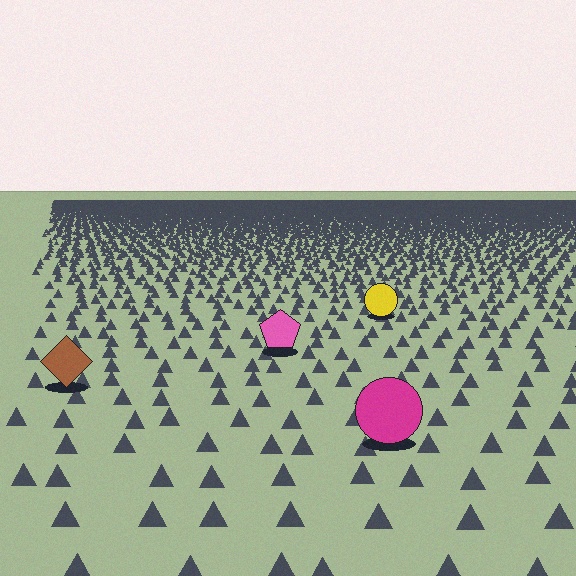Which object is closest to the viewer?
The magenta circle is closest. The texture marks near it are larger and more spread out.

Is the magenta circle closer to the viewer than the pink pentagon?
Yes. The magenta circle is closer — you can tell from the texture gradient: the ground texture is coarser near it.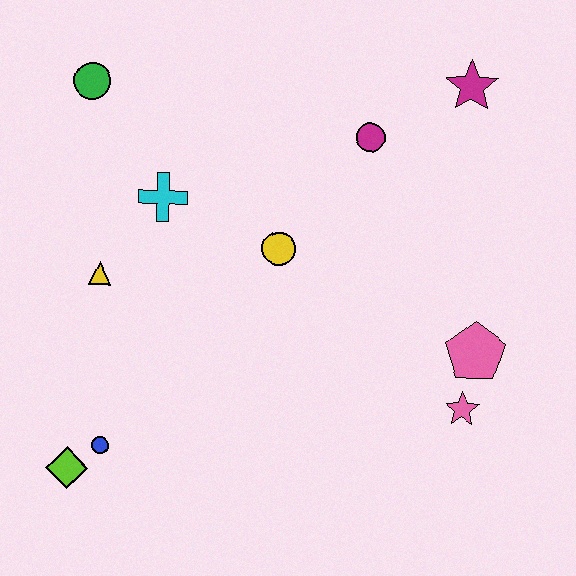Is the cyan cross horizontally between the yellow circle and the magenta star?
No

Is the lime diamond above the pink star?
No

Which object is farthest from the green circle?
The pink star is farthest from the green circle.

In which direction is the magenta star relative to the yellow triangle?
The magenta star is to the right of the yellow triangle.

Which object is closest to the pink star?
The pink pentagon is closest to the pink star.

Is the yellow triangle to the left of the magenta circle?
Yes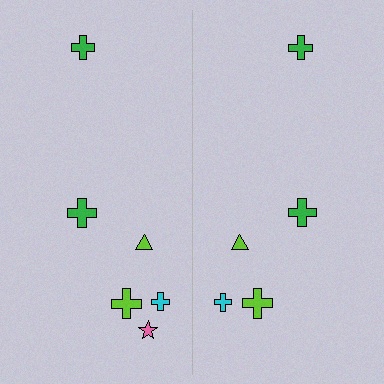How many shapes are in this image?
There are 11 shapes in this image.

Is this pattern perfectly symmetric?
No, the pattern is not perfectly symmetric. A pink star is missing from the right side.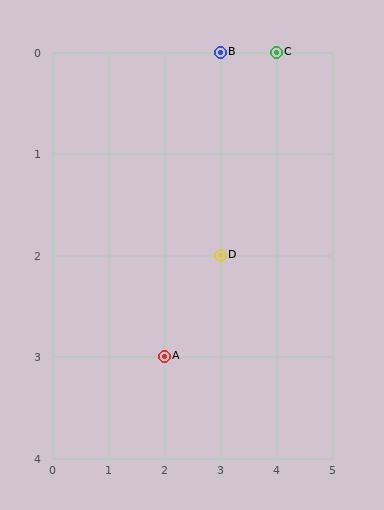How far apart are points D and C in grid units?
Points D and C are 1 column and 2 rows apart (about 2.2 grid units diagonally).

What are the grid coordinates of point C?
Point C is at grid coordinates (4, 0).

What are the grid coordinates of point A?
Point A is at grid coordinates (2, 3).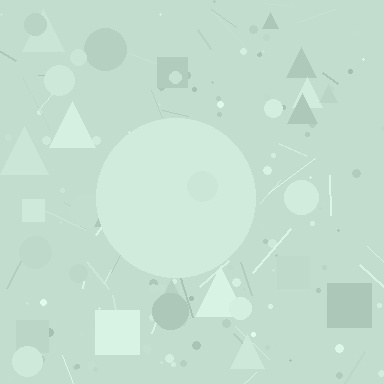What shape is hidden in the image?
A circle is hidden in the image.